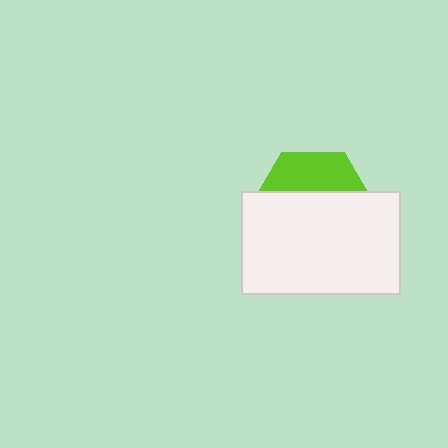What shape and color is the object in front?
The object in front is a white rectangle.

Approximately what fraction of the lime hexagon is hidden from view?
Roughly 67% of the lime hexagon is hidden behind the white rectangle.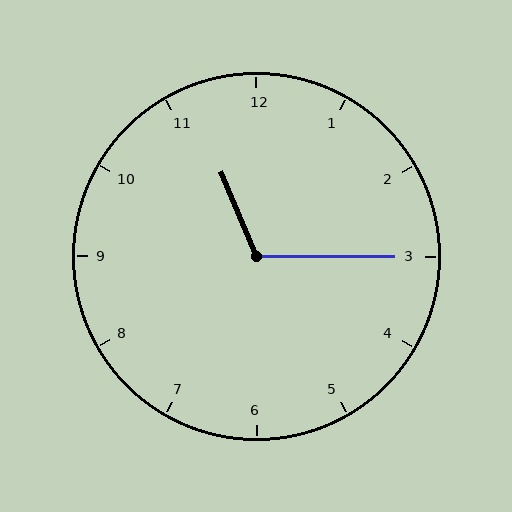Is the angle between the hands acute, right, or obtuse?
It is obtuse.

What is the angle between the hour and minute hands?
Approximately 112 degrees.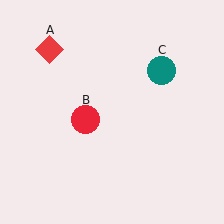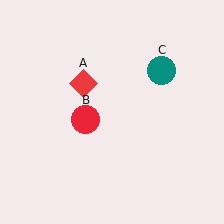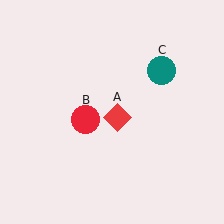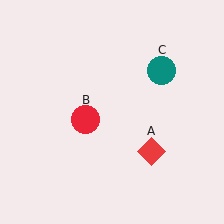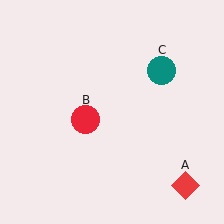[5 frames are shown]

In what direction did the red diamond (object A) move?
The red diamond (object A) moved down and to the right.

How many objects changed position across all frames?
1 object changed position: red diamond (object A).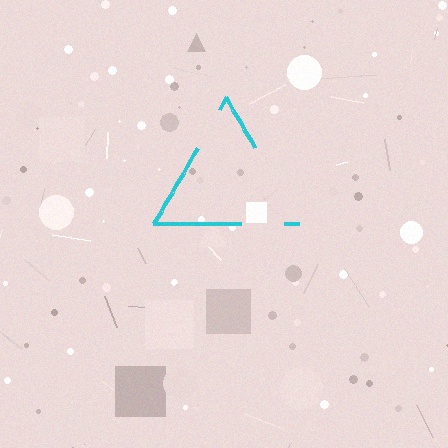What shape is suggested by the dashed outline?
The dashed outline suggests a triangle.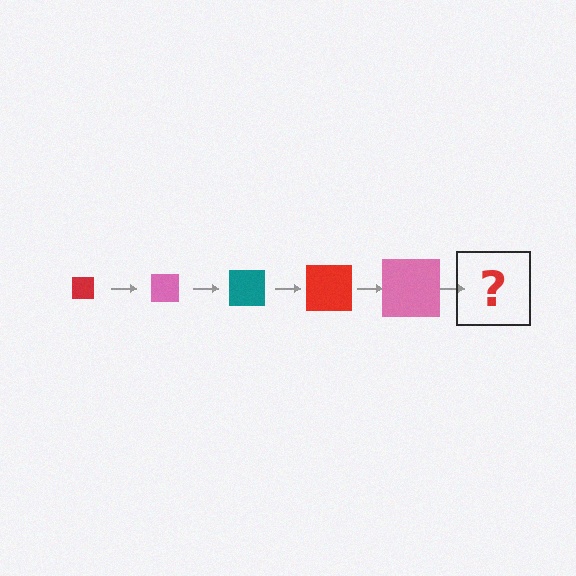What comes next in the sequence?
The next element should be a teal square, larger than the previous one.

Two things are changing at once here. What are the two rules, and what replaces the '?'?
The two rules are that the square grows larger each step and the color cycles through red, pink, and teal. The '?' should be a teal square, larger than the previous one.